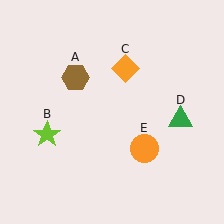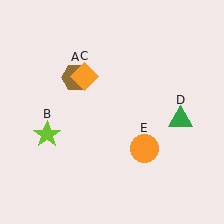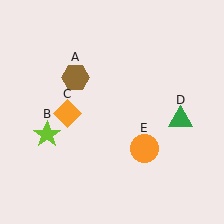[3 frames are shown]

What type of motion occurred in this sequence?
The orange diamond (object C) rotated counterclockwise around the center of the scene.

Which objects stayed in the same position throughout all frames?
Brown hexagon (object A) and lime star (object B) and green triangle (object D) and orange circle (object E) remained stationary.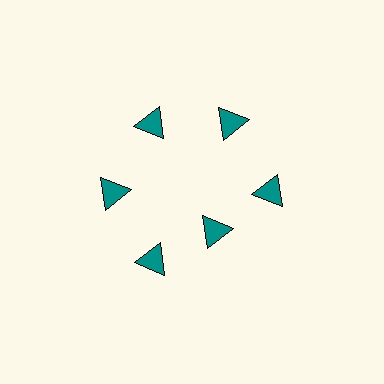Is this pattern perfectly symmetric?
No. The 6 teal triangles are arranged in a ring, but one element near the 5 o'clock position is pulled inward toward the center, breaking the 6-fold rotational symmetry.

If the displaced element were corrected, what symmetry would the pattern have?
It would have 6-fold rotational symmetry — the pattern would map onto itself every 60 degrees.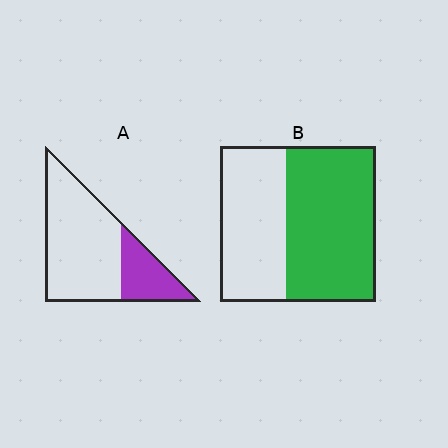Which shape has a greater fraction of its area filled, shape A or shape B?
Shape B.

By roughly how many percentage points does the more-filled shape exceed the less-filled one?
By roughly 30 percentage points (B over A).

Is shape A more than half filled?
No.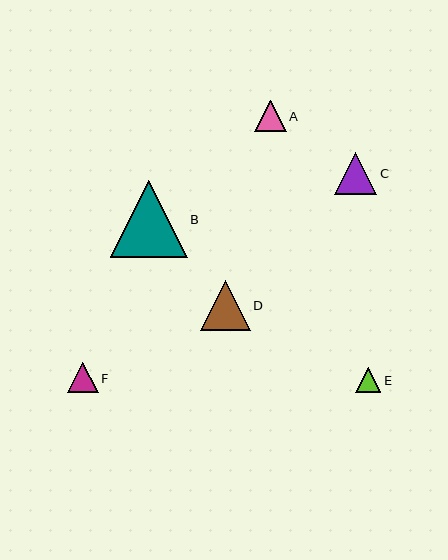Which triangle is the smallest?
Triangle E is the smallest with a size of approximately 25 pixels.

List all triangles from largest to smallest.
From largest to smallest: B, D, C, A, F, E.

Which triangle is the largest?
Triangle B is the largest with a size of approximately 77 pixels.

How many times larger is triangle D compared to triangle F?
Triangle D is approximately 1.6 times the size of triangle F.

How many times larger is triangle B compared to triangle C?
Triangle B is approximately 1.8 times the size of triangle C.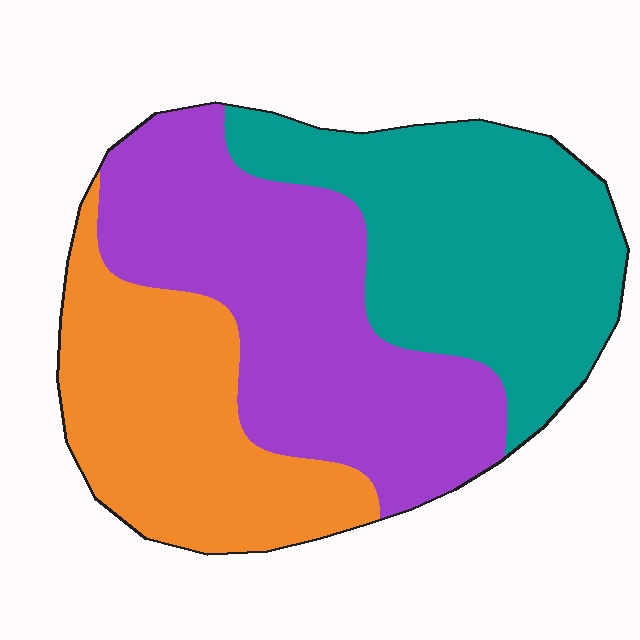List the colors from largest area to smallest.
From largest to smallest: purple, teal, orange.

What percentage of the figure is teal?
Teal covers about 35% of the figure.